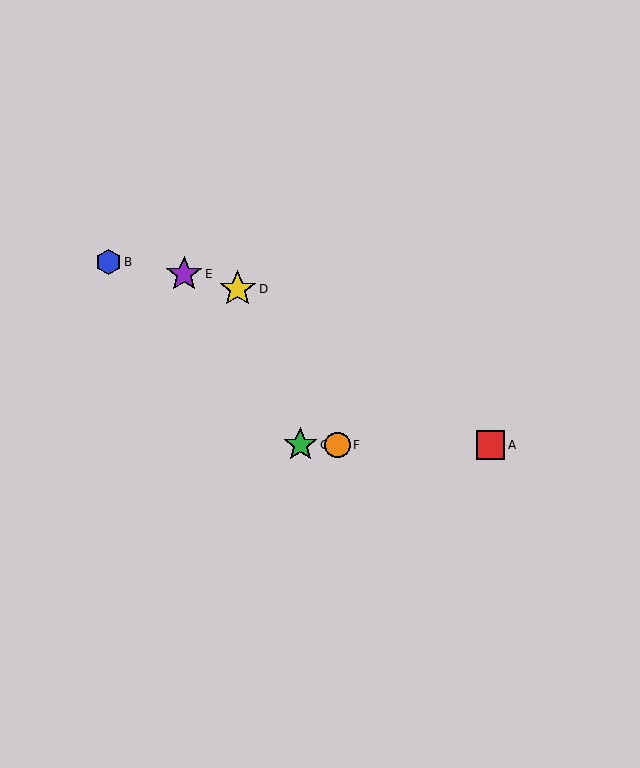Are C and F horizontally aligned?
Yes, both are at y≈445.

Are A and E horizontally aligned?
No, A is at y≈445 and E is at y≈274.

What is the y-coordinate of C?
Object C is at y≈445.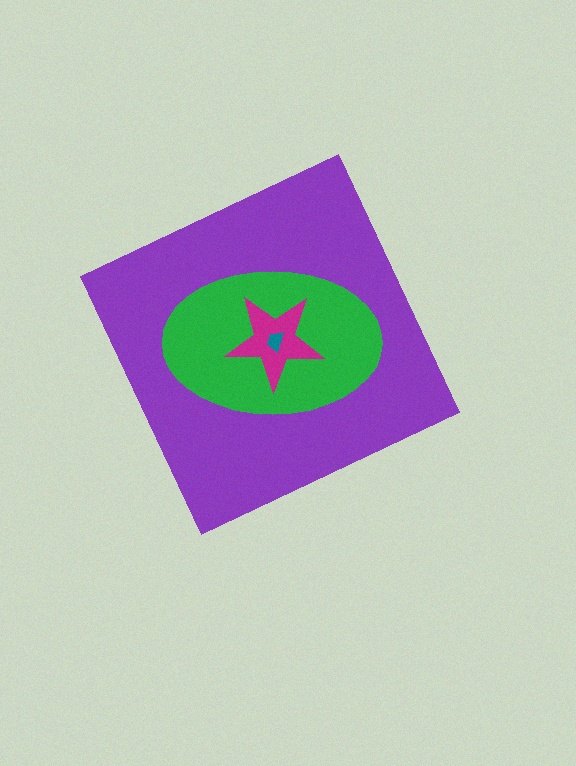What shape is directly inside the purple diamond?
The green ellipse.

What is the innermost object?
The teal trapezoid.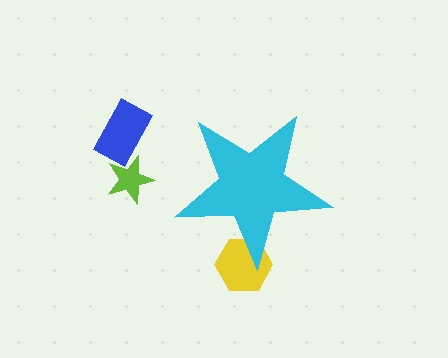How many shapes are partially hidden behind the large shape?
1 shape is partially hidden.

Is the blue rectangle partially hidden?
No, the blue rectangle is fully visible.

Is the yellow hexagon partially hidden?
Yes, the yellow hexagon is partially hidden behind the cyan star.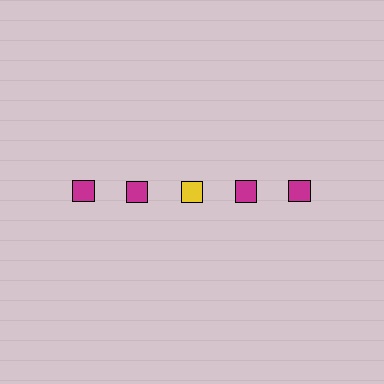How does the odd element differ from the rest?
It has a different color: yellow instead of magenta.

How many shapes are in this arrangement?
There are 5 shapes arranged in a grid pattern.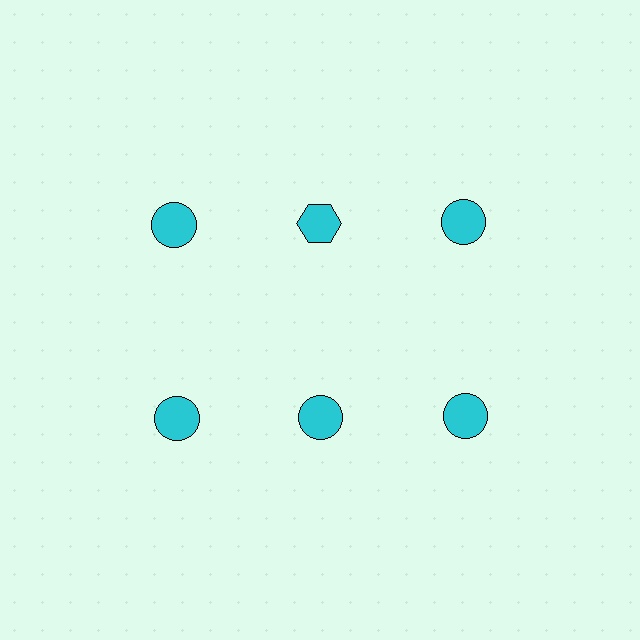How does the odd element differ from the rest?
It has a different shape: hexagon instead of circle.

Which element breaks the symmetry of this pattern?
The cyan hexagon in the top row, second from left column breaks the symmetry. All other shapes are cyan circles.